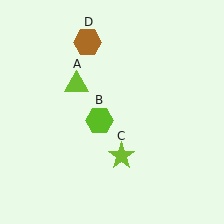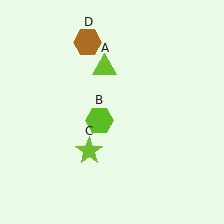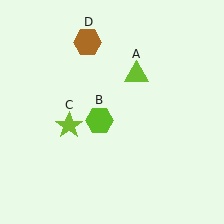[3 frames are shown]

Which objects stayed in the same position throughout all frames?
Lime hexagon (object B) and brown hexagon (object D) remained stationary.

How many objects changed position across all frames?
2 objects changed position: lime triangle (object A), lime star (object C).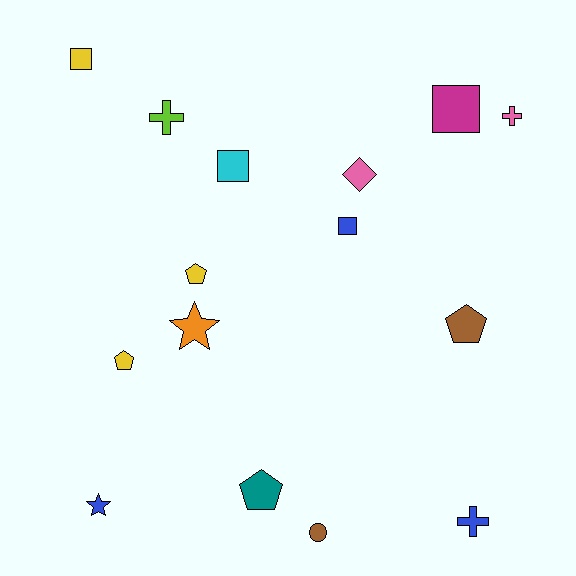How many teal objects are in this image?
There is 1 teal object.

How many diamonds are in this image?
There is 1 diamond.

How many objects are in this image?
There are 15 objects.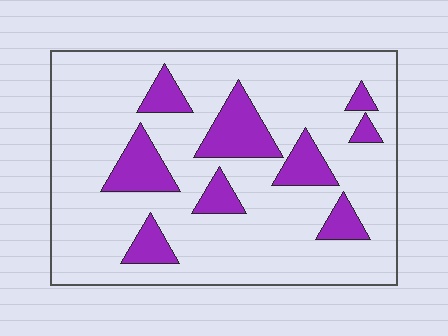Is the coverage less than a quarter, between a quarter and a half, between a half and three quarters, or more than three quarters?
Less than a quarter.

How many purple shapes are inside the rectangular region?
9.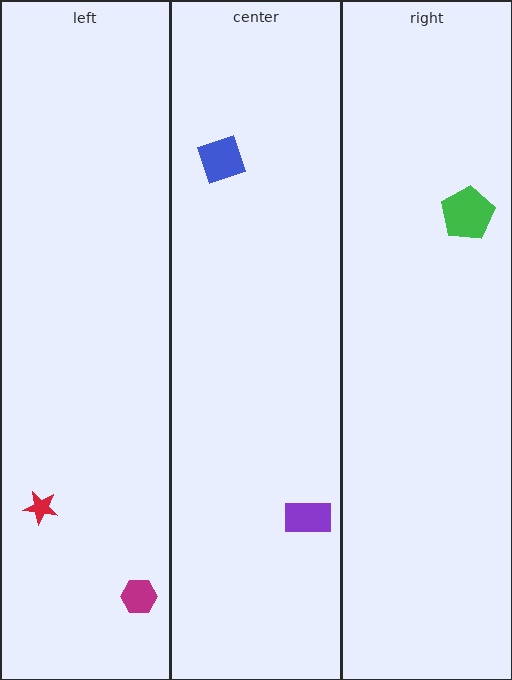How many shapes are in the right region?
1.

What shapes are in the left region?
The magenta hexagon, the red star.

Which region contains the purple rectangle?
The center region.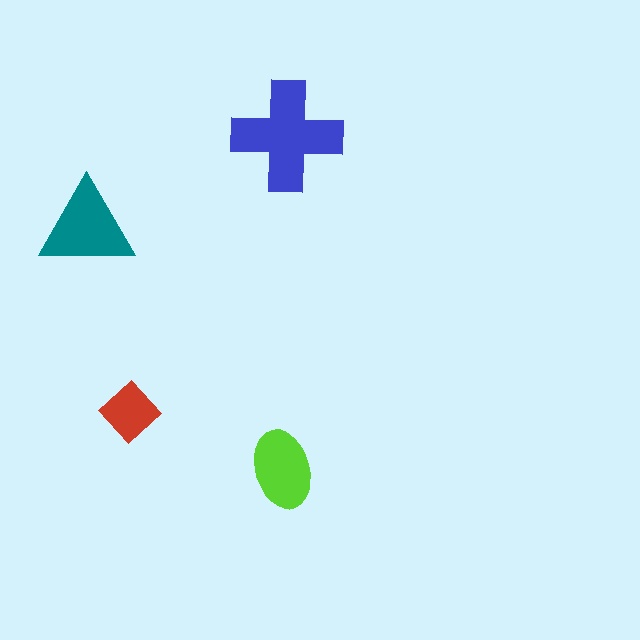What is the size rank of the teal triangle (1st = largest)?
2nd.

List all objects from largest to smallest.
The blue cross, the teal triangle, the lime ellipse, the red diamond.